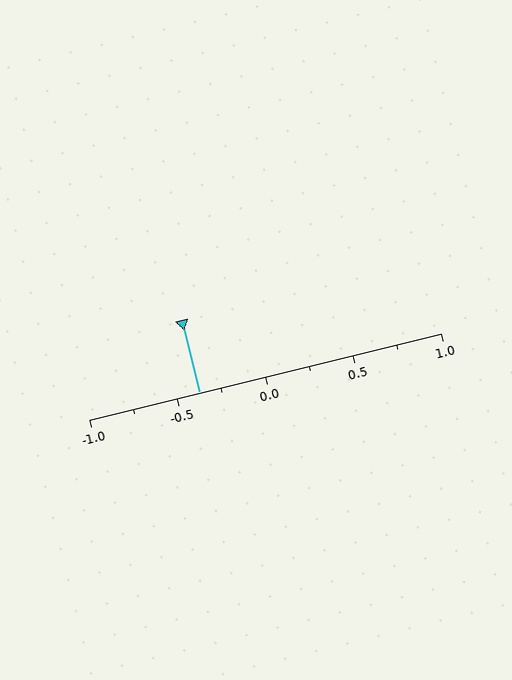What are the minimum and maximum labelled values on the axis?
The axis runs from -1.0 to 1.0.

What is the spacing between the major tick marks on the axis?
The major ticks are spaced 0.5 apart.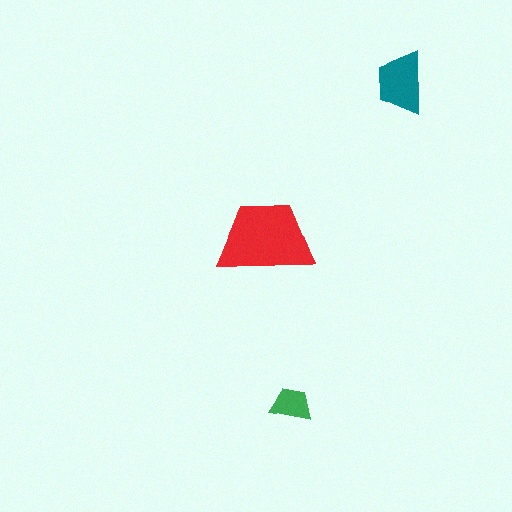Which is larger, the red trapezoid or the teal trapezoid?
The red one.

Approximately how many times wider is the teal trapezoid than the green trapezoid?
About 1.5 times wider.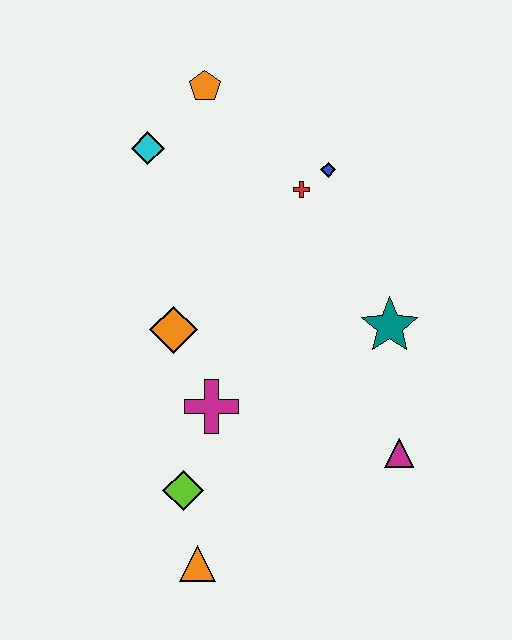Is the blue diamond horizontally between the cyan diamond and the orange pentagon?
No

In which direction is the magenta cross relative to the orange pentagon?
The magenta cross is below the orange pentagon.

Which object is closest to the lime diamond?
The orange triangle is closest to the lime diamond.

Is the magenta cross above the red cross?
No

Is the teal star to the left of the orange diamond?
No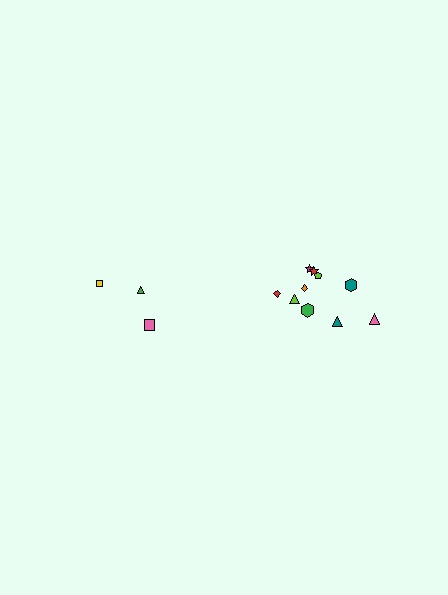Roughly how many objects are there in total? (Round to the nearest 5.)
Roughly 15 objects in total.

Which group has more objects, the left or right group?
The right group.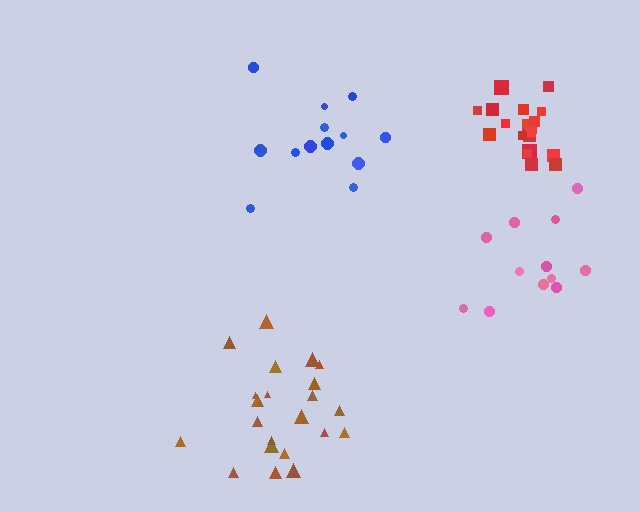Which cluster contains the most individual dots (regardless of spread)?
Brown (23).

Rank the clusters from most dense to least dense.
red, brown, blue, pink.